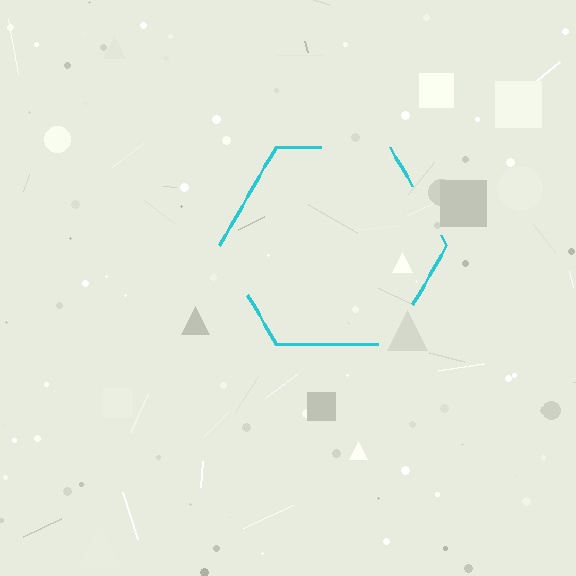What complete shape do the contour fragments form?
The contour fragments form a hexagon.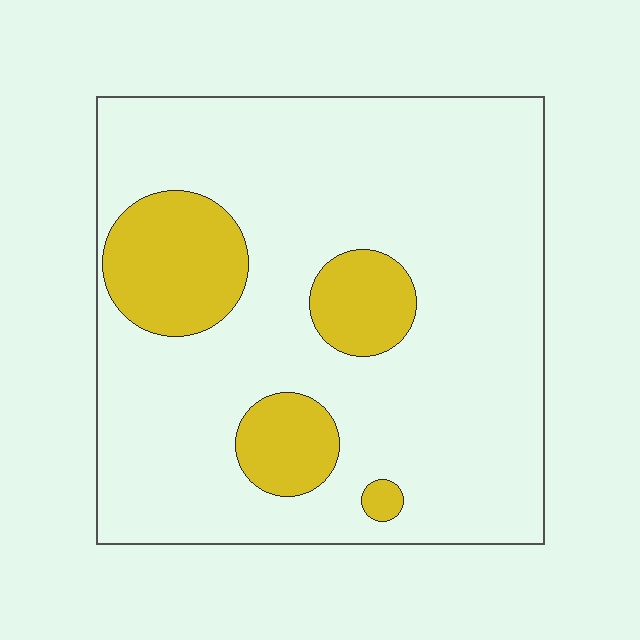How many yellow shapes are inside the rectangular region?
4.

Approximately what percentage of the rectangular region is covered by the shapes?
Approximately 20%.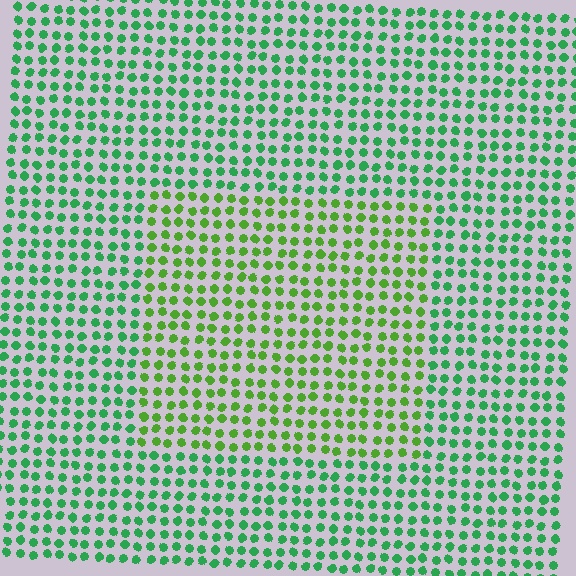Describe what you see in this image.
The image is filled with small green elements in a uniform arrangement. A rectangle-shaped region is visible where the elements are tinted to a slightly different hue, forming a subtle color boundary.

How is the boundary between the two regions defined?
The boundary is defined purely by a slight shift in hue (about 33 degrees). Spacing, size, and orientation are identical on both sides.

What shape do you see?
I see a rectangle.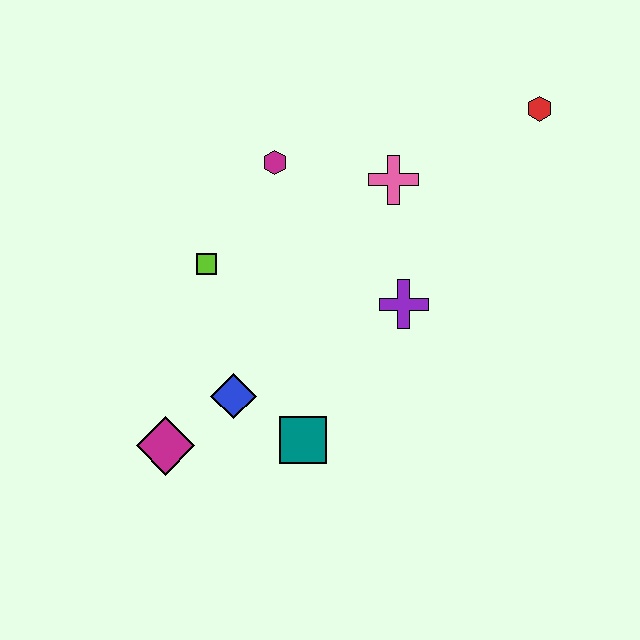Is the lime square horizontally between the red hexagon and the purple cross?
No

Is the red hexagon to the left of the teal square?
No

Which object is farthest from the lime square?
The red hexagon is farthest from the lime square.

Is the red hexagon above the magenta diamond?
Yes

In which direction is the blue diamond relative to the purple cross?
The blue diamond is to the left of the purple cross.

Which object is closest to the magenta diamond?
The blue diamond is closest to the magenta diamond.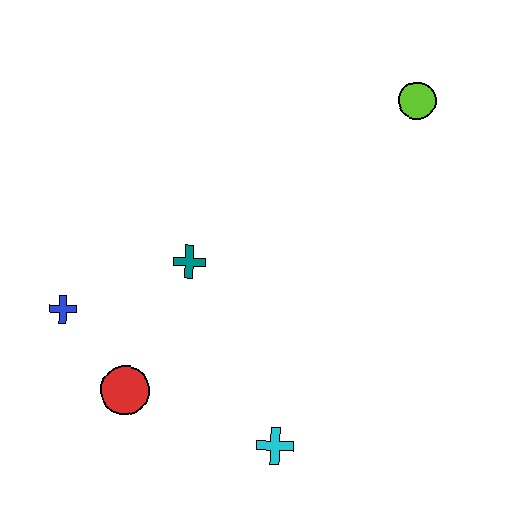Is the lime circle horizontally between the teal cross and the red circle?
No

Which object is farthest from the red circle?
The lime circle is farthest from the red circle.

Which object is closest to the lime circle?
The teal cross is closest to the lime circle.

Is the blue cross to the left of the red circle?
Yes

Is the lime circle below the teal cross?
No